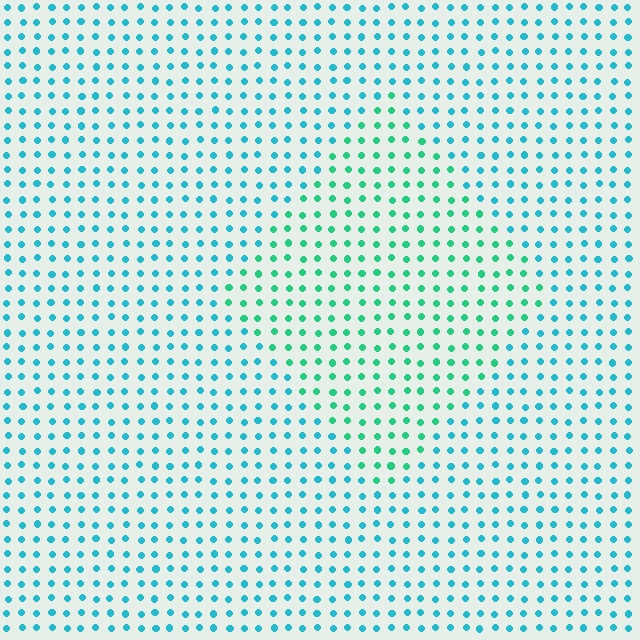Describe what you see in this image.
The image is filled with small cyan elements in a uniform arrangement. A diamond-shaped region is visible where the elements are tinted to a slightly different hue, forming a subtle color boundary.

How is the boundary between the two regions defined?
The boundary is defined purely by a slight shift in hue (about 34 degrees). Spacing, size, and orientation are identical on both sides.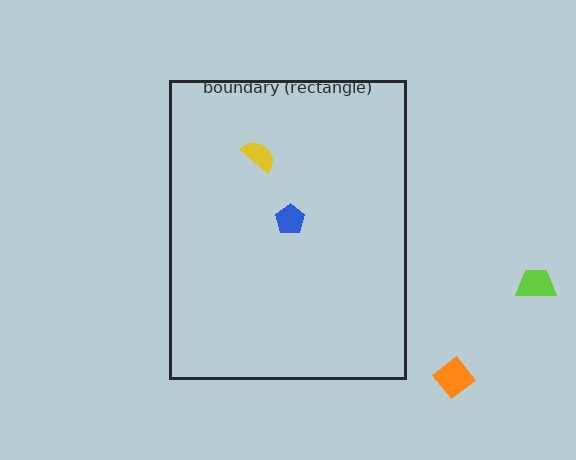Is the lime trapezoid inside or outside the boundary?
Outside.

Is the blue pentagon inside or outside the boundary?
Inside.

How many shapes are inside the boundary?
2 inside, 2 outside.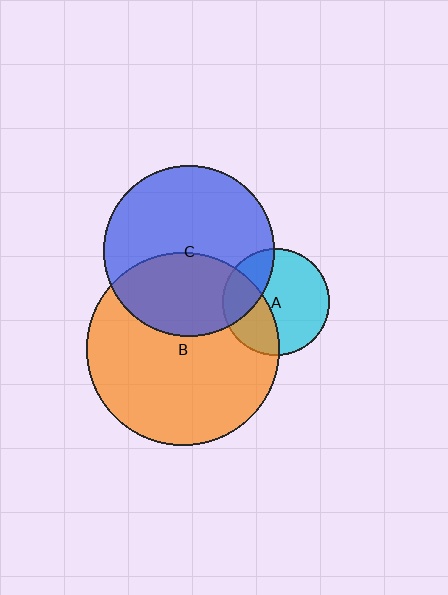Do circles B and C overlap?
Yes.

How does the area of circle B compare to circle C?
Approximately 1.3 times.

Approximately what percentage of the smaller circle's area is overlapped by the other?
Approximately 40%.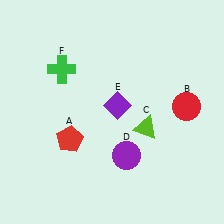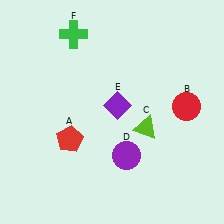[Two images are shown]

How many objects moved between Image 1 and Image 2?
1 object moved between the two images.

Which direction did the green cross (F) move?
The green cross (F) moved up.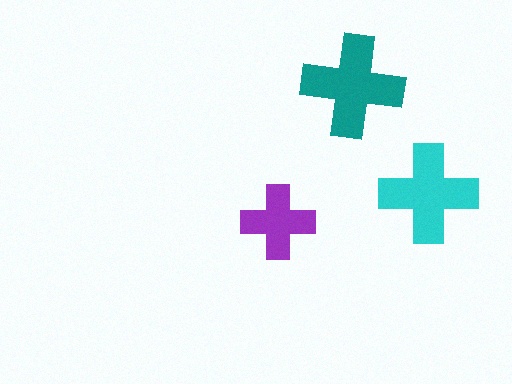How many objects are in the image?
There are 3 objects in the image.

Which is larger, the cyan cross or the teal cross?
The teal one.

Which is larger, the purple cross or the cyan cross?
The cyan one.